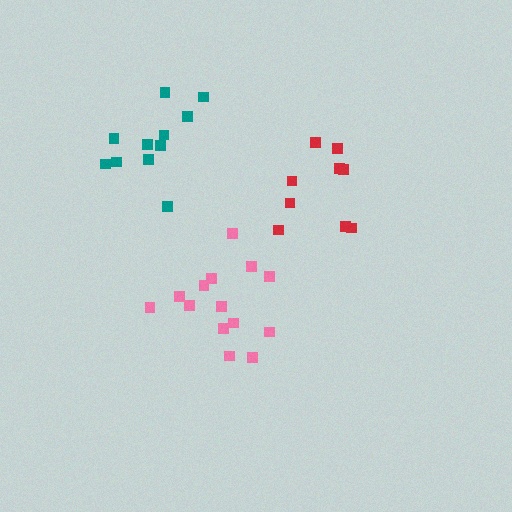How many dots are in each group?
Group 1: 9 dots, Group 2: 14 dots, Group 3: 11 dots (34 total).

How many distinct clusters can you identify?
There are 3 distinct clusters.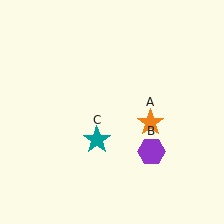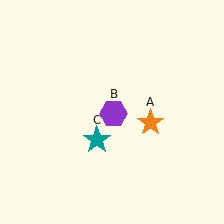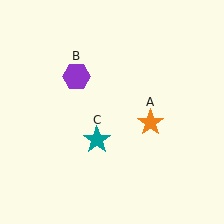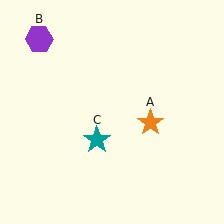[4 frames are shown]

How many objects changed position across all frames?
1 object changed position: purple hexagon (object B).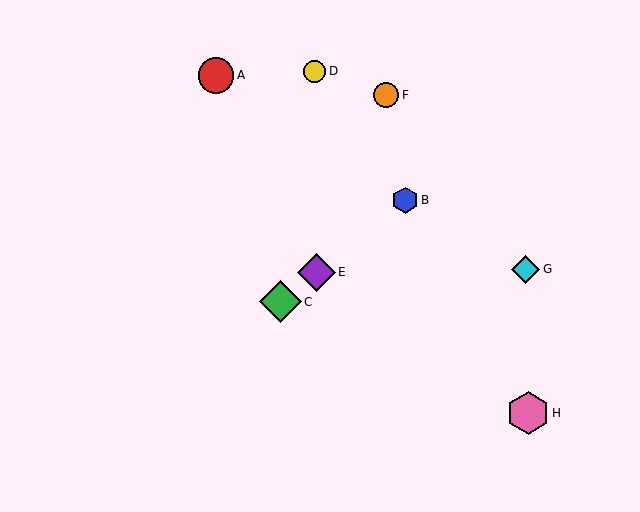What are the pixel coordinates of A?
Object A is at (216, 75).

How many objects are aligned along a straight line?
3 objects (B, C, E) are aligned along a straight line.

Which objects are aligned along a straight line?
Objects B, C, E are aligned along a straight line.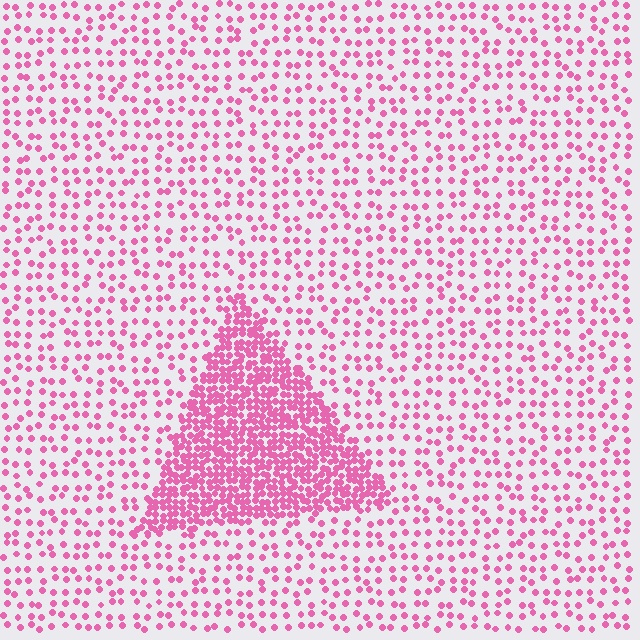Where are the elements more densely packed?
The elements are more densely packed inside the triangle boundary.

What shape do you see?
I see a triangle.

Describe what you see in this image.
The image contains small pink elements arranged at two different densities. A triangle-shaped region is visible where the elements are more densely packed than the surrounding area.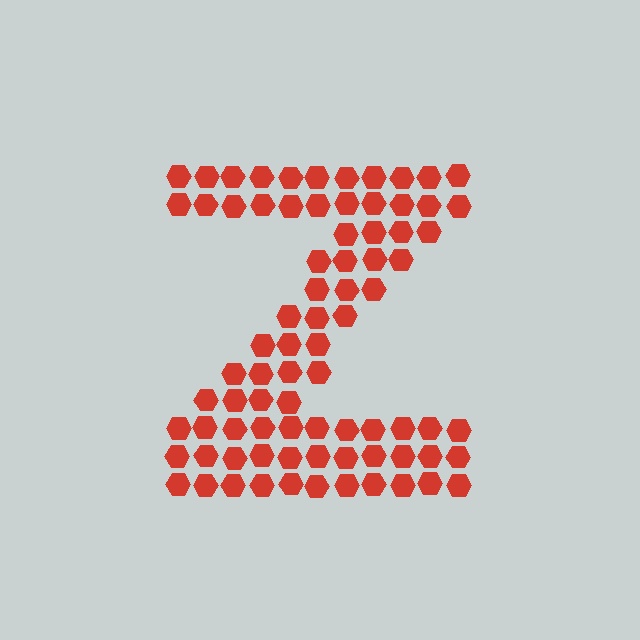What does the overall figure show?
The overall figure shows the letter Z.